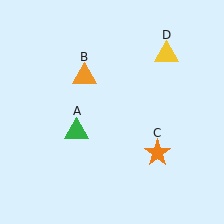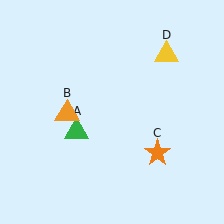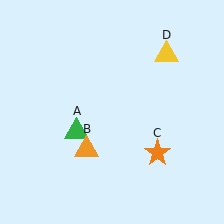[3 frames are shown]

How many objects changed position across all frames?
1 object changed position: orange triangle (object B).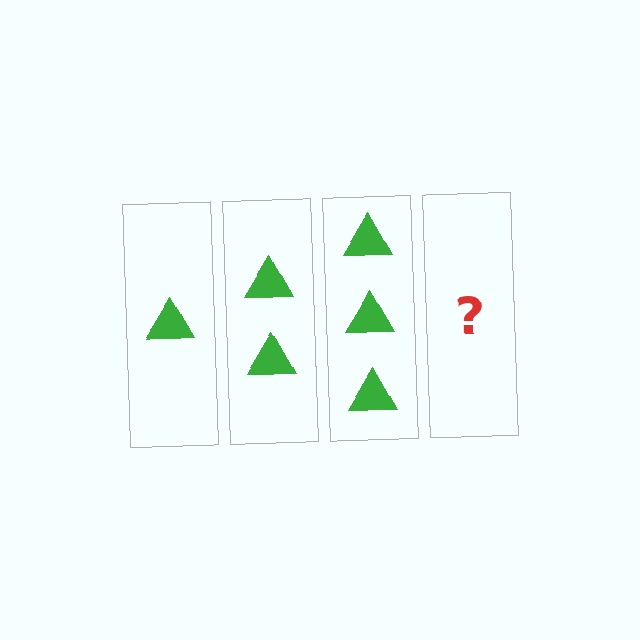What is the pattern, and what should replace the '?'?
The pattern is that each step adds one more triangle. The '?' should be 4 triangles.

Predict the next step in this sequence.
The next step is 4 triangles.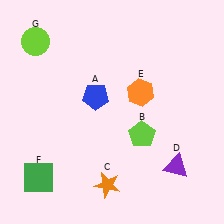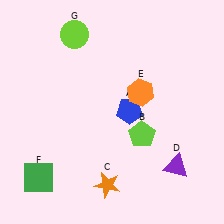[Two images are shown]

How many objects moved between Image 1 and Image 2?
2 objects moved between the two images.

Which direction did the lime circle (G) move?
The lime circle (G) moved right.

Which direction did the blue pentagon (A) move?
The blue pentagon (A) moved right.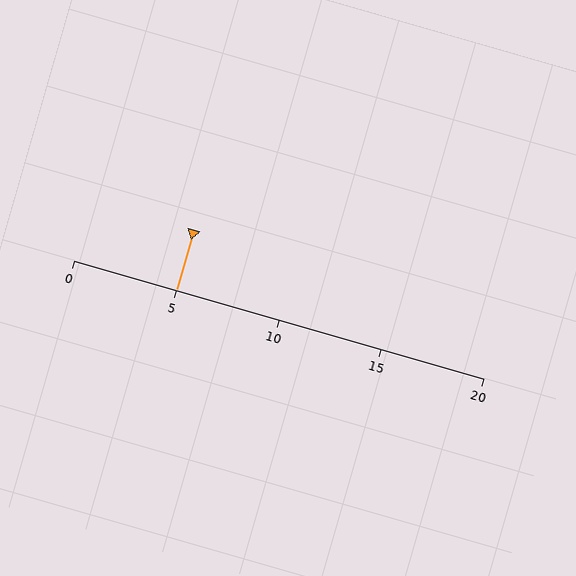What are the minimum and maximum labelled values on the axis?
The axis runs from 0 to 20.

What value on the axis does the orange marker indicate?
The marker indicates approximately 5.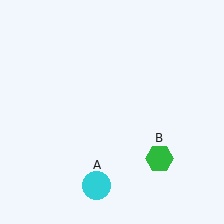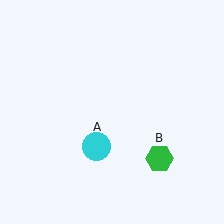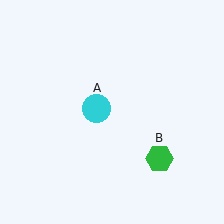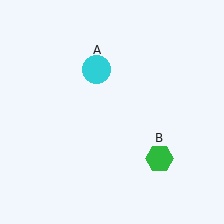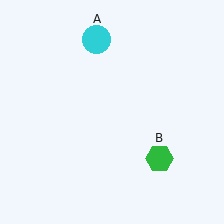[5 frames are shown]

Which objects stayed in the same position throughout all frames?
Green hexagon (object B) remained stationary.